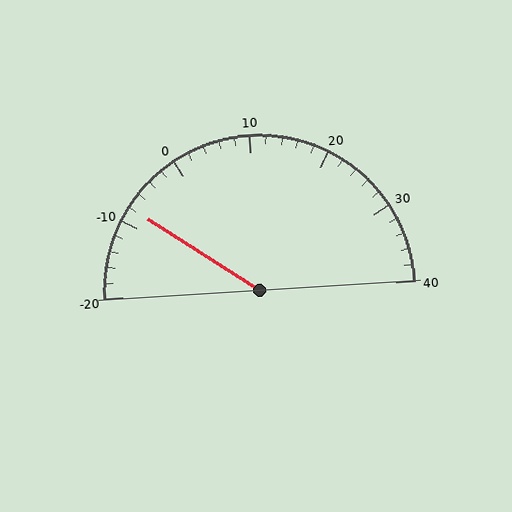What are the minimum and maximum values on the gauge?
The gauge ranges from -20 to 40.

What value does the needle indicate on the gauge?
The needle indicates approximately -8.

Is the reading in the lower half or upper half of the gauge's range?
The reading is in the lower half of the range (-20 to 40).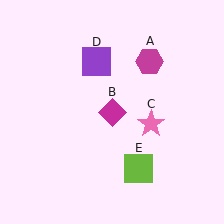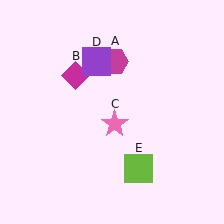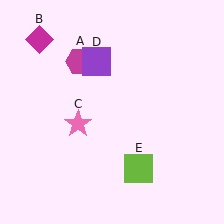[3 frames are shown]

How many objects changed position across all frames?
3 objects changed position: magenta hexagon (object A), magenta diamond (object B), pink star (object C).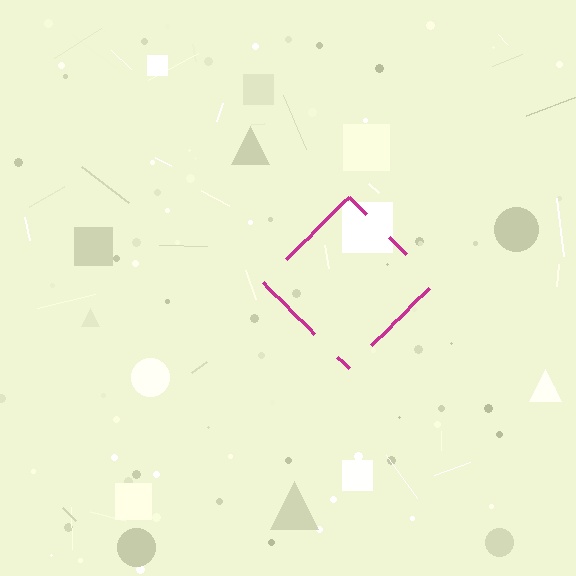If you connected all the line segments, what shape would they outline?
They would outline a diamond.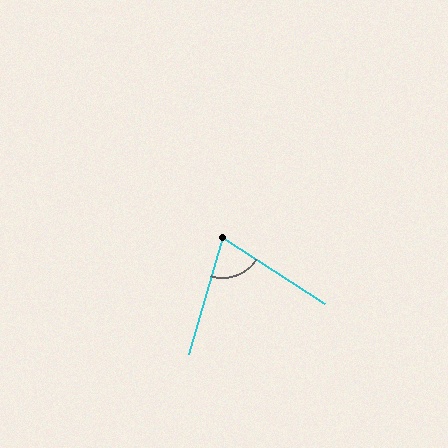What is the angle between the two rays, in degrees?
Approximately 73 degrees.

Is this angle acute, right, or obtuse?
It is acute.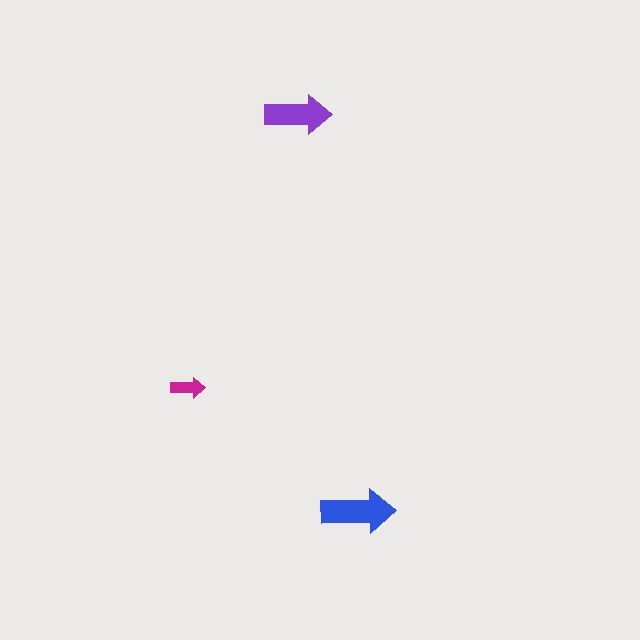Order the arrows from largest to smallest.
the blue one, the purple one, the magenta one.